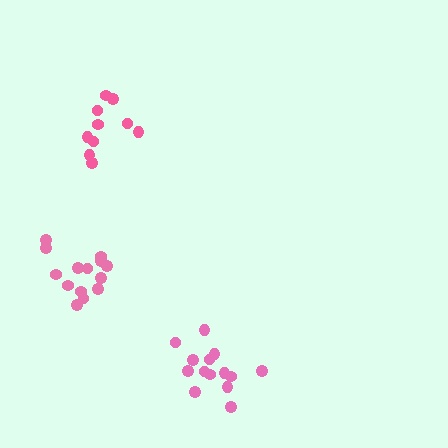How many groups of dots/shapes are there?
There are 3 groups.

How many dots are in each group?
Group 1: 10 dots, Group 2: 14 dots, Group 3: 14 dots (38 total).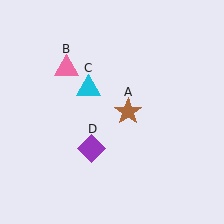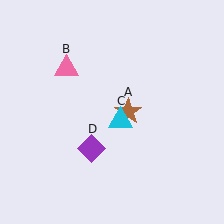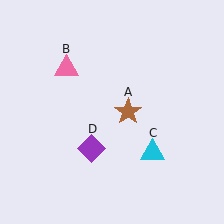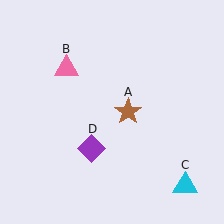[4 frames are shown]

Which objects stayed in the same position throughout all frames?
Brown star (object A) and pink triangle (object B) and purple diamond (object D) remained stationary.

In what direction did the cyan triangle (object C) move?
The cyan triangle (object C) moved down and to the right.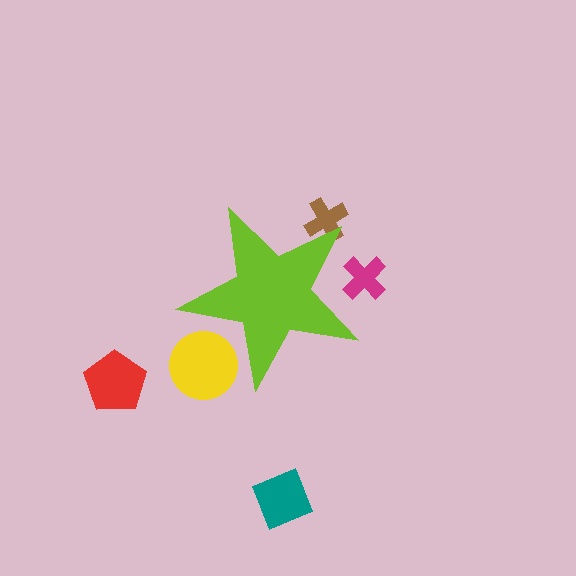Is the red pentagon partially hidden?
No, the red pentagon is fully visible.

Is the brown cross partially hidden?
Yes, the brown cross is partially hidden behind the lime star.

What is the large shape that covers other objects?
A lime star.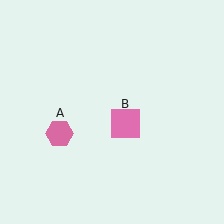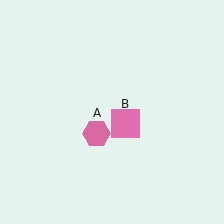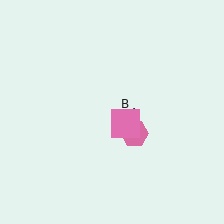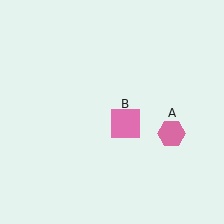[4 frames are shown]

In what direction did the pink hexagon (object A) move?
The pink hexagon (object A) moved right.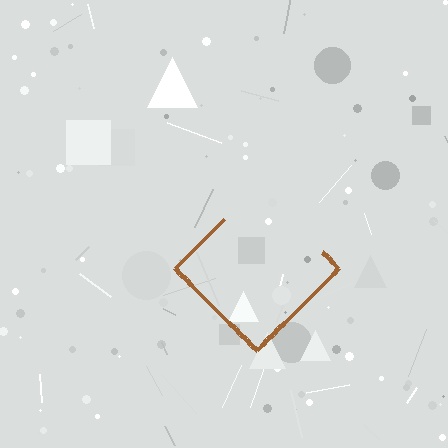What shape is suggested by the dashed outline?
The dashed outline suggests a diamond.